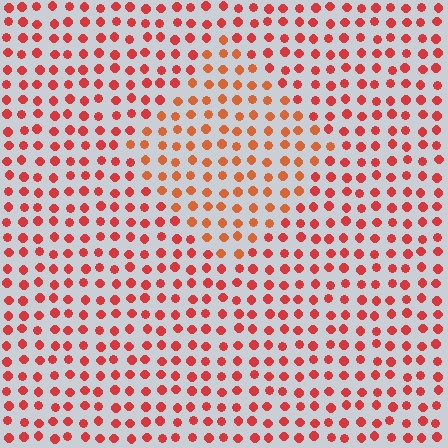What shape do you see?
I see a diamond.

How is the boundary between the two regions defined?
The boundary is defined purely by a slight shift in hue (about 20 degrees). Spacing, size, and orientation are identical on both sides.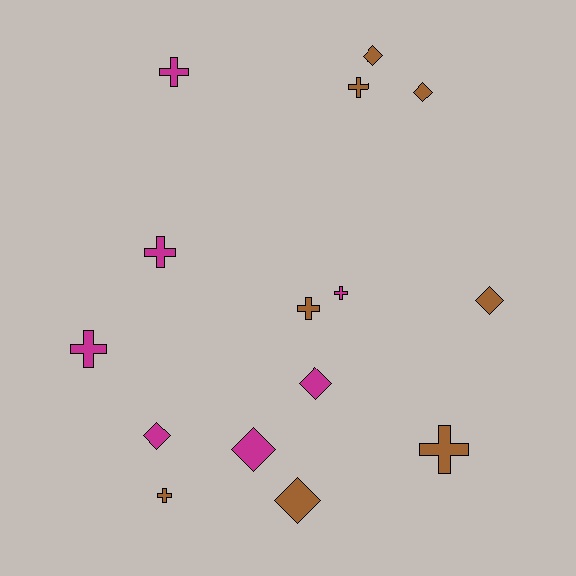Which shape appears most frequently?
Cross, with 8 objects.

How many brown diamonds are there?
There are 4 brown diamonds.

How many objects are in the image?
There are 15 objects.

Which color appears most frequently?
Brown, with 8 objects.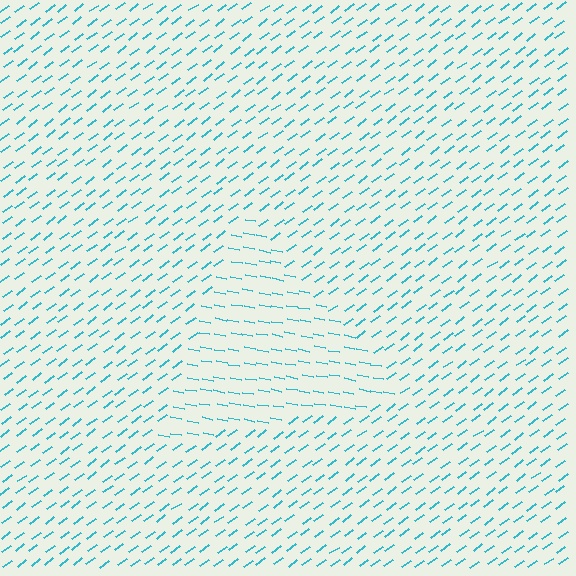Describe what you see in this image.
The image is filled with small cyan line segments. A triangle region in the image has lines oriented differently from the surrounding lines, creating a visible texture boundary.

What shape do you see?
I see a triangle.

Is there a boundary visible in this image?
Yes, there is a texture boundary formed by a change in line orientation.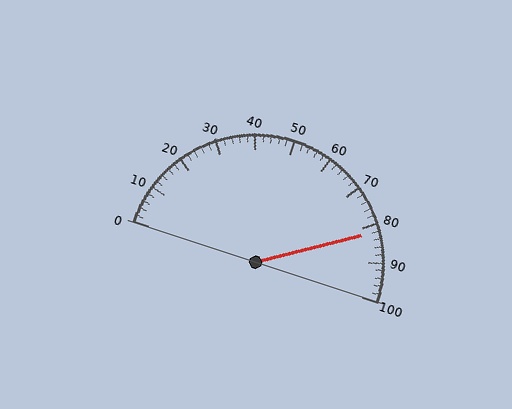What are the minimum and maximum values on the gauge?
The gauge ranges from 0 to 100.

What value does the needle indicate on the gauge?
The needle indicates approximately 82.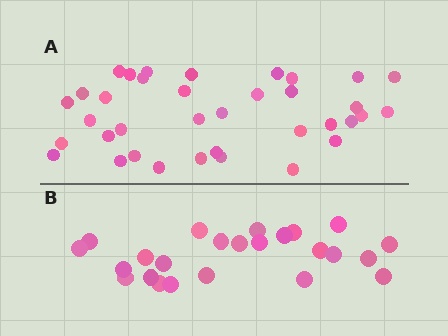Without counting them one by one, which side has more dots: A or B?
Region A (the top region) has more dots.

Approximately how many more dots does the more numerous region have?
Region A has roughly 12 or so more dots than region B.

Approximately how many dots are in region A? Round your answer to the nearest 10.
About 40 dots. (The exact count is 36, which rounds to 40.)